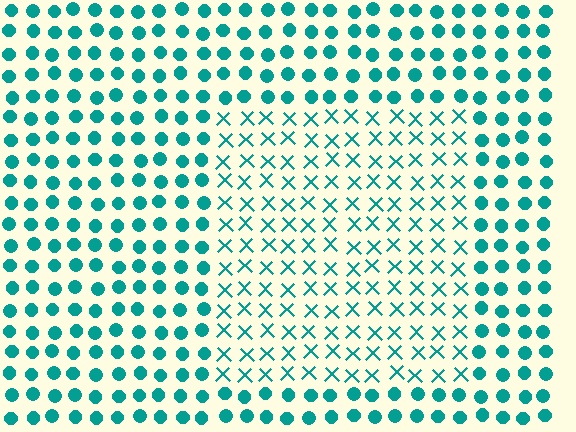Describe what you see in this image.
The image is filled with small teal elements arranged in a uniform grid. A rectangle-shaped region contains X marks, while the surrounding area contains circles. The boundary is defined purely by the change in element shape.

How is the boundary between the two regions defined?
The boundary is defined by a change in element shape: X marks inside vs. circles outside. All elements share the same color and spacing.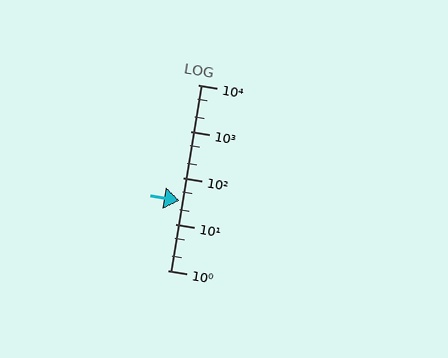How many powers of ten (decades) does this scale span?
The scale spans 4 decades, from 1 to 10000.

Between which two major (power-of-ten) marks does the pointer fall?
The pointer is between 10 and 100.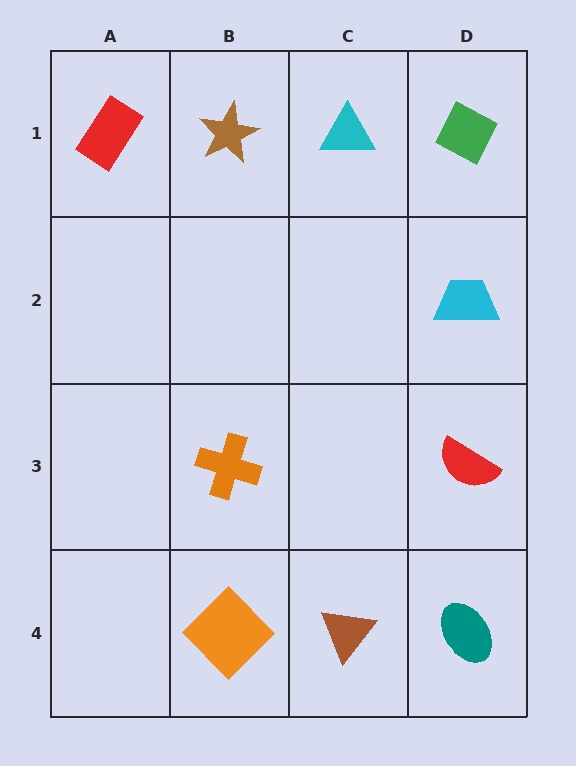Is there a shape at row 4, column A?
No, that cell is empty.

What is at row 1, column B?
A brown star.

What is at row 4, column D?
A teal ellipse.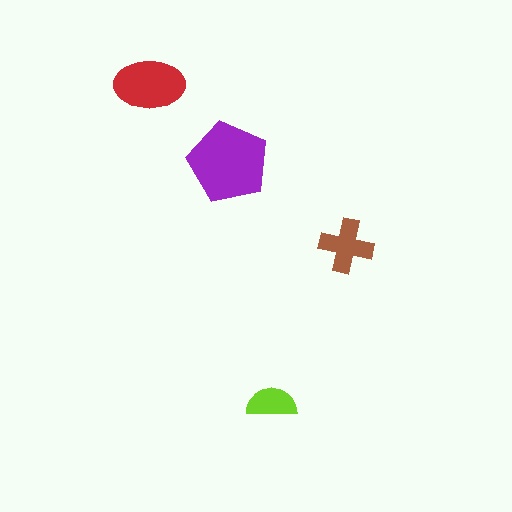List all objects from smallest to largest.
The lime semicircle, the brown cross, the red ellipse, the purple pentagon.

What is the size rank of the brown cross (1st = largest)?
3rd.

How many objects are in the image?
There are 4 objects in the image.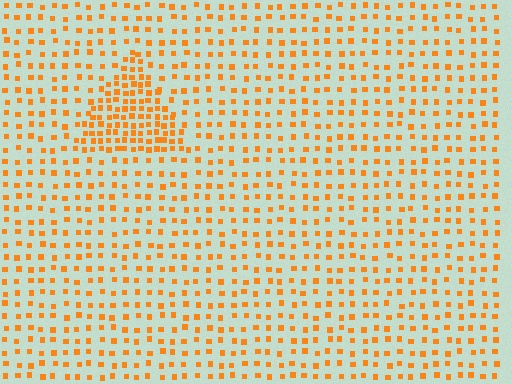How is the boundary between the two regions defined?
The boundary is defined by a change in element density (approximately 2.2x ratio). All elements are the same color, size, and shape.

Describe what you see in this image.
The image contains small orange elements arranged at two different densities. A triangle-shaped region is visible where the elements are more densely packed than the surrounding area.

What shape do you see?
I see a triangle.